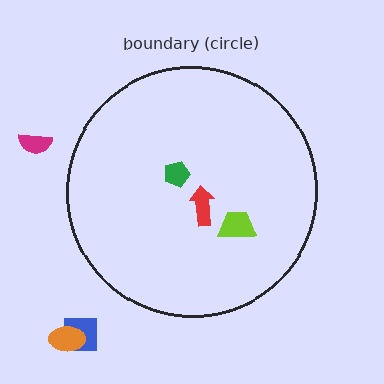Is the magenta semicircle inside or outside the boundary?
Outside.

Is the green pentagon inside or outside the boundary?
Inside.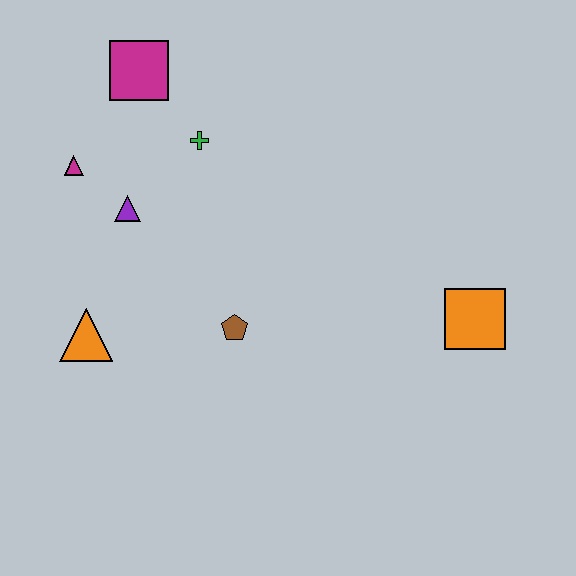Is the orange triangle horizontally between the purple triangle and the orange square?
No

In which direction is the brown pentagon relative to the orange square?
The brown pentagon is to the left of the orange square.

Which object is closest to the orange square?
The brown pentagon is closest to the orange square.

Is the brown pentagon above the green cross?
No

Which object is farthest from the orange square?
The magenta triangle is farthest from the orange square.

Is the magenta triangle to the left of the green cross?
Yes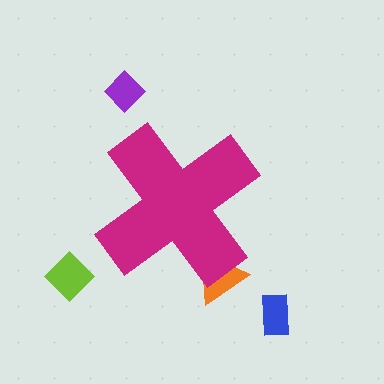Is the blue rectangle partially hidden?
No, the blue rectangle is fully visible.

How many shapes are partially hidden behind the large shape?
1 shape is partially hidden.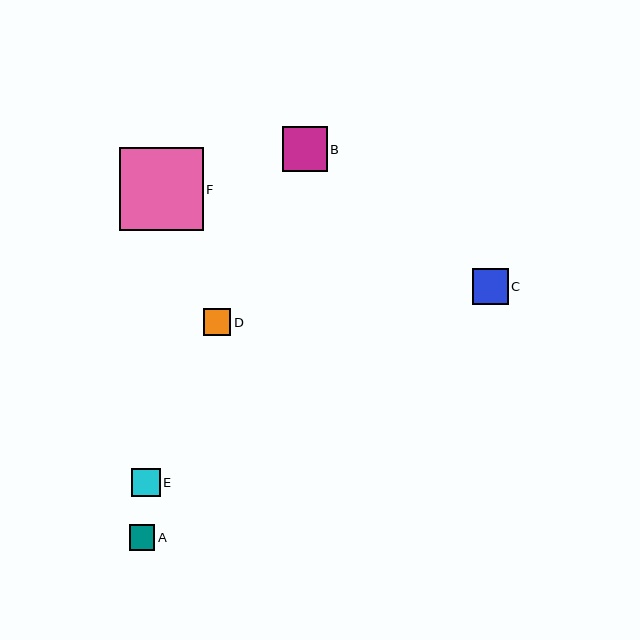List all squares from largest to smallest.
From largest to smallest: F, B, C, E, D, A.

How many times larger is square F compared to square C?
Square F is approximately 2.3 times the size of square C.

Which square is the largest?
Square F is the largest with a size of approximately 83 pixels.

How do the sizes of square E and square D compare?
Square E and square D are approximately the same size.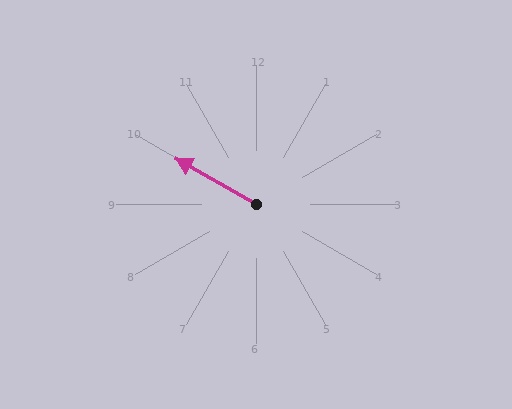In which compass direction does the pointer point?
Northwest.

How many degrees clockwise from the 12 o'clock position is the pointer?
Approximately 300 degrees.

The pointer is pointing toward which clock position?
Roughly 10 o'clock.